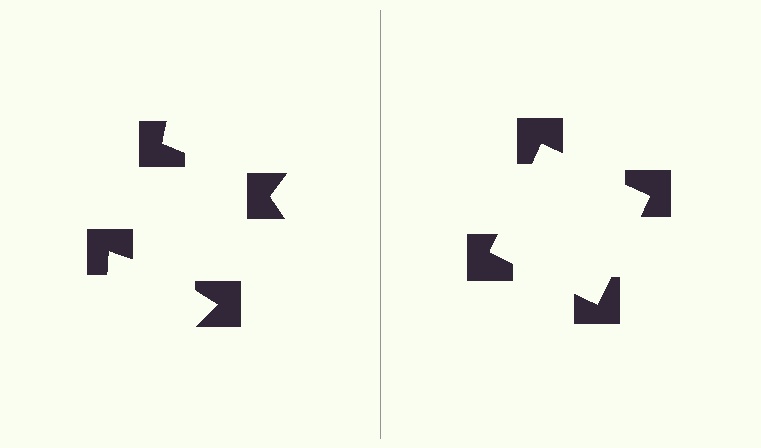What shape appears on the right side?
An illusory square.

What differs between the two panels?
The notched squares are positioned identically on both sides; only the wedge orientations differ. On the right they align to a square; on the left they are misaligned.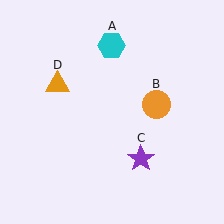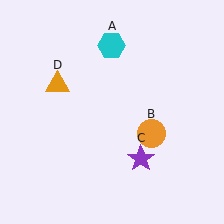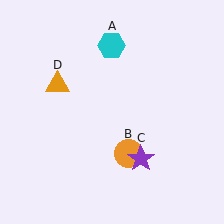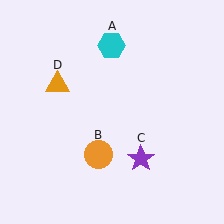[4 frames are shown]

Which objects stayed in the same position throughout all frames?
Cyan hexagon (object A) and purple star (object C) and orange triangle (object D) remained stationary.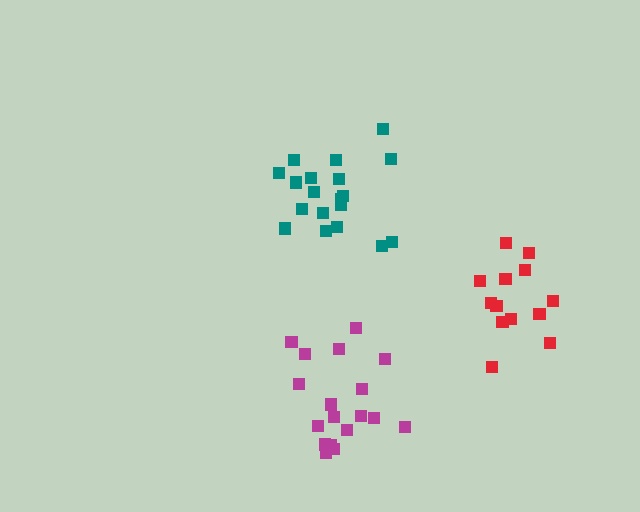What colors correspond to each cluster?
The clusters are colored: red, teal, magenta.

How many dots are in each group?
Group 1: 13 dots, Group 2: 19 dots, Group 3: 18 dots (50 total).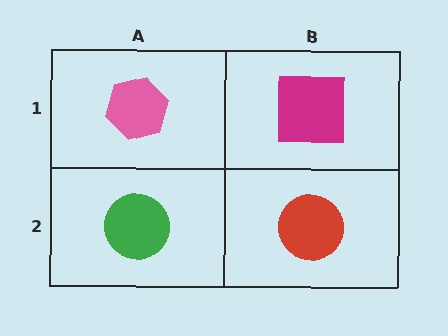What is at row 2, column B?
A red circle.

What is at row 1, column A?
A pink hexagon.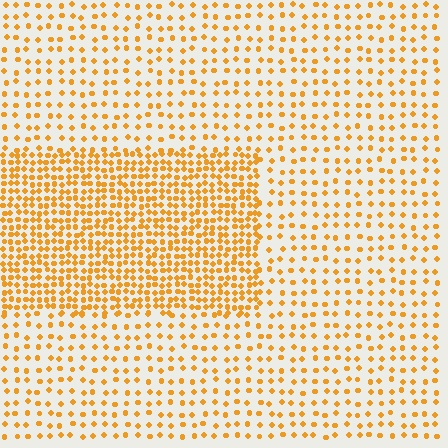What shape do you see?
I see a rectangle.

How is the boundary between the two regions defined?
The boundary is defined by a change in element density (approximately 2.3x ratio). All elements are the same color, size, and shape.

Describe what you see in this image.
The image contains small orange elements arranged at two different densities. A rectangle-shaped region is visible where the elements are more densely packed than the surrounding area.